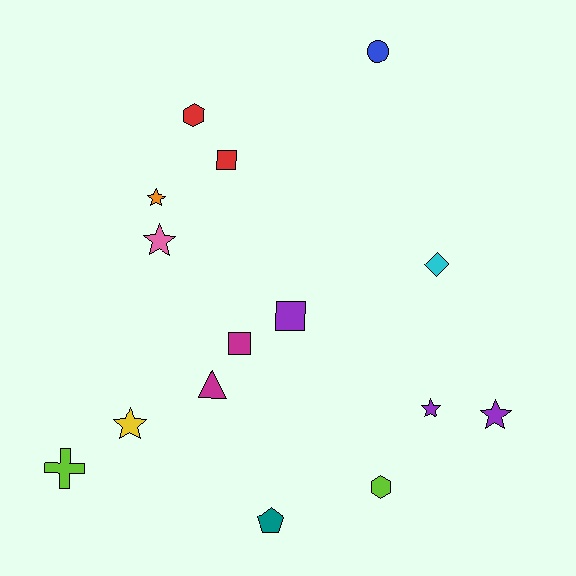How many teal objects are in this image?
There is 1 teal object.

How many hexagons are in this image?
There are 2 hexagons.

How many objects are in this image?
There are 15 objects.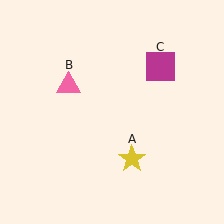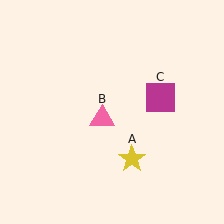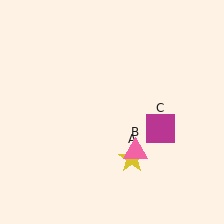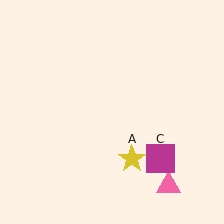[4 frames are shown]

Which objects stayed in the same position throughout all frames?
Yellow star (object A) remained stationary.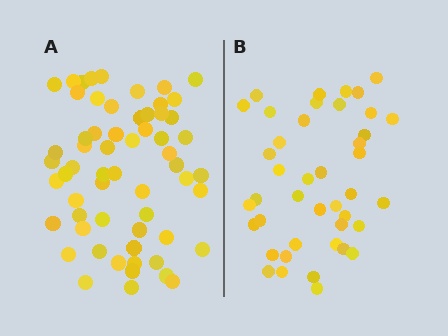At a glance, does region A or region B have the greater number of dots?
Region A (the left region) has more dots.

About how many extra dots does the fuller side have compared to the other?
Region A has approximately 20 more dots than region B.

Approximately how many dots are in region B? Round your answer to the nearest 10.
About 40 dots. (The exact count is 42, which rounds to 40.)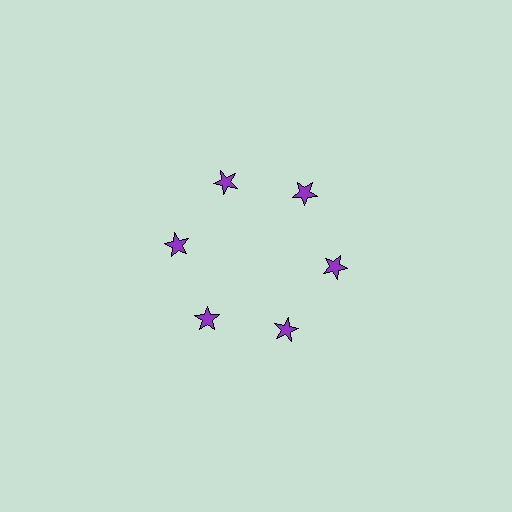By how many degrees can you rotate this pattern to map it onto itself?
The pattern maps onto itself every 60 degrees of rotation.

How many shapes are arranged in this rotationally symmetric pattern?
There are 6 shapes, arranged in 6 groups of 1.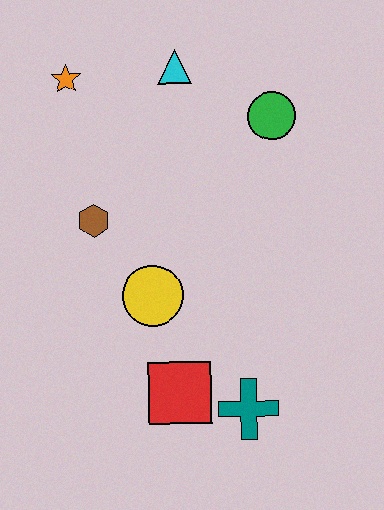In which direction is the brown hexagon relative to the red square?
The brown hexagon is above the red square.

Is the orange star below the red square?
No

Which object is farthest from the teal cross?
The orange star is farthest from the teal cross.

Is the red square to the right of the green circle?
No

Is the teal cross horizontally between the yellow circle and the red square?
No